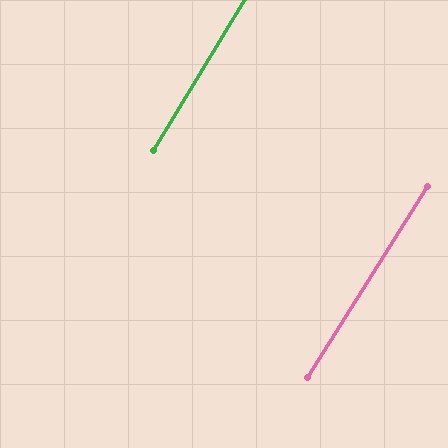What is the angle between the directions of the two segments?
Approximately 1 degree.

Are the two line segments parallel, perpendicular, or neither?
Parallel — their directions differ by only 1.0°.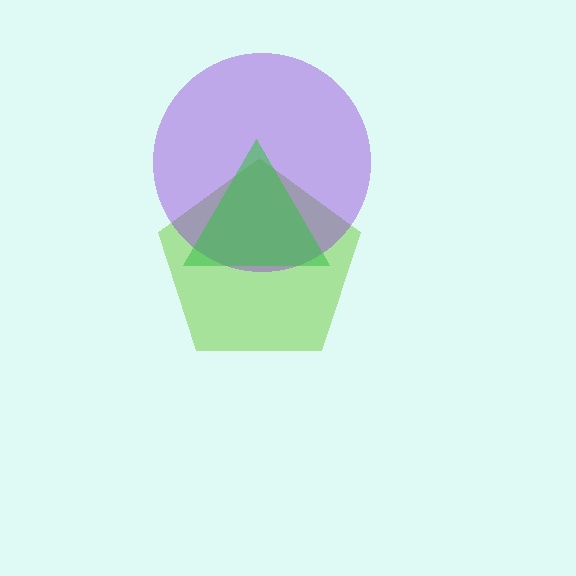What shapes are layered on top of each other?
The layered shapes are: a lime pentagon, a purple circle, a green triangle.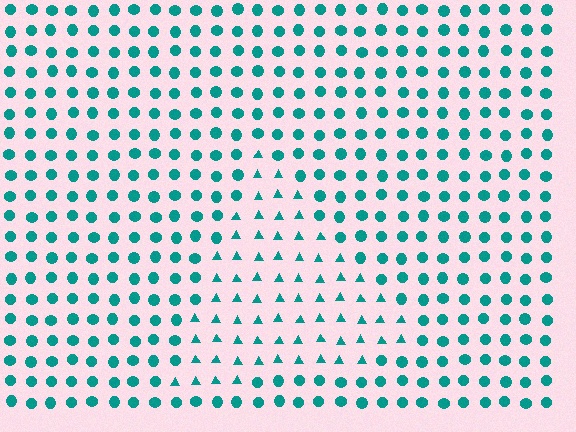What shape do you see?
I see a triangle.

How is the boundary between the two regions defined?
The boundary is defined by a change in element shape: triangles inside vs. circles outside. All elements share the same color and spacing.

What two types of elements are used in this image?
The image uses triangles inside the triangle region and circles outside it.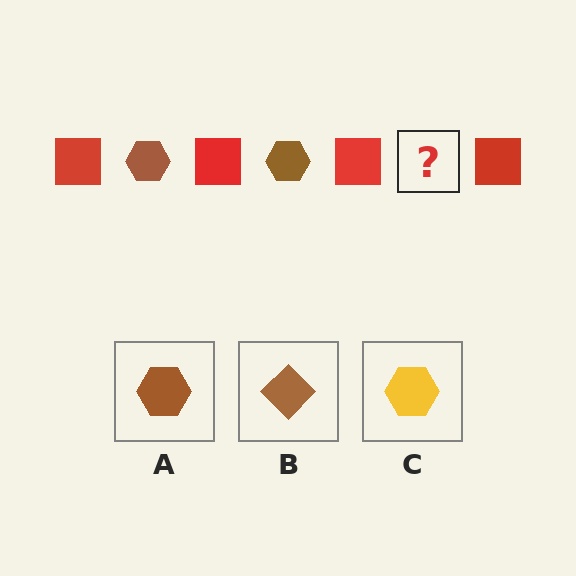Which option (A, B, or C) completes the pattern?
A.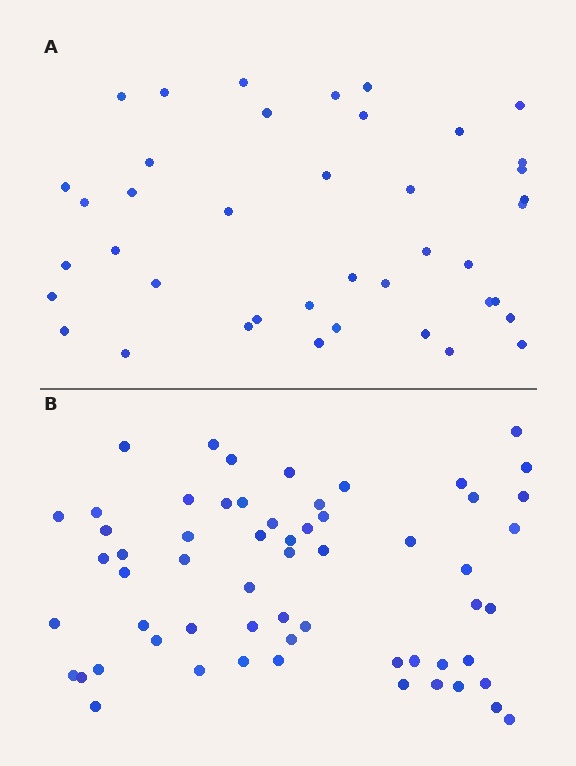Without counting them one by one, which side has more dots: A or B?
Region B (the bottom region) has more dots.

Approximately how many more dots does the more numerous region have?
Region B has approximately 20 more dots than region A.